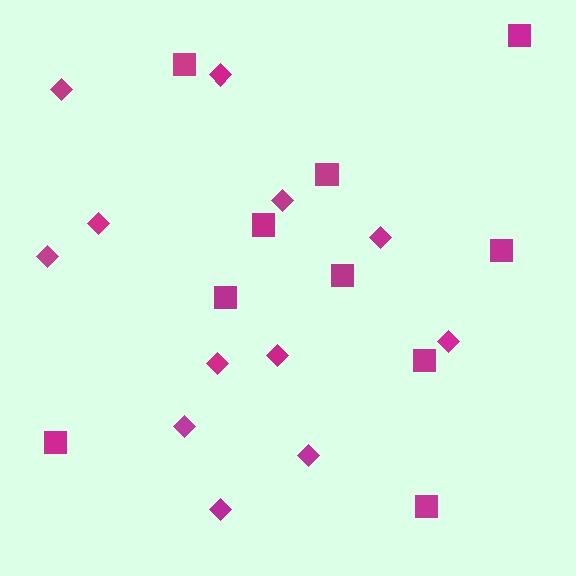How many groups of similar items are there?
There are 2 groups: one group of squares (10) and one group of diamonds (12).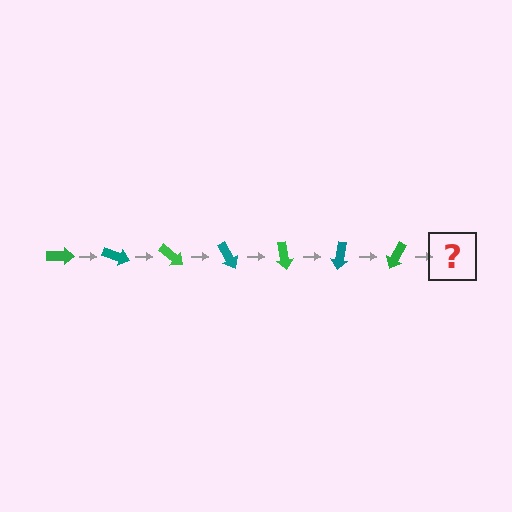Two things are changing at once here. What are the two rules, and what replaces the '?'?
The two rules are that it rotates 20 degrees each step and the color cycles through green and teal. The '?' should be a teal arrow, rotated 140 degrees from the start.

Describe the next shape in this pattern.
It should be a teal arrow, rotated 140 degrees from the start.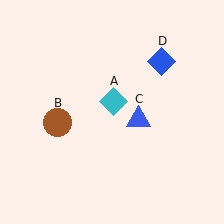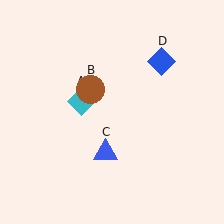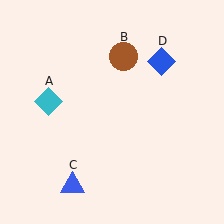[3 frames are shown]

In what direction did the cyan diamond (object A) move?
The cyan diamond (object A) moved left.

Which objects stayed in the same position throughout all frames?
Blue diamond (object D) remained stationary.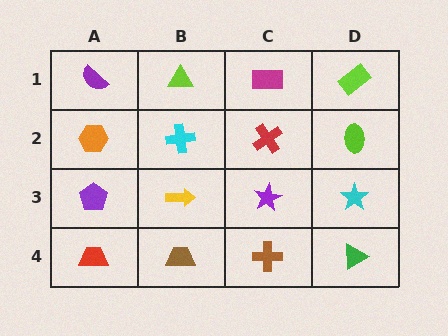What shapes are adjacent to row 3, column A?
An orange hexagon (row 2, column A), a red trapezoid (row 4, column A), a yellow arrow (row 3, column B).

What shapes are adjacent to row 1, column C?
A red cross (row 2, column C), a lime triangle (row 1, column B), a lime rectangle (row 1, column D).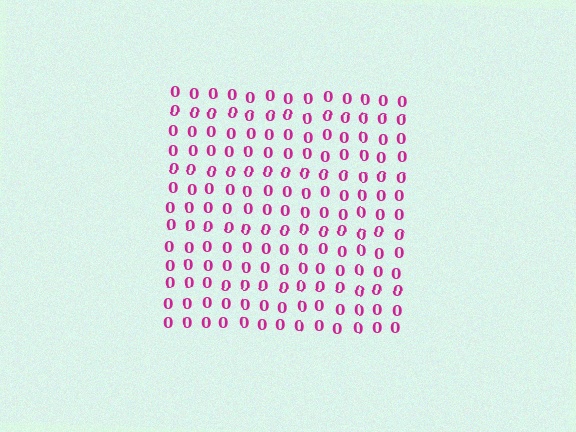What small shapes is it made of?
It is made of small digit 0's.